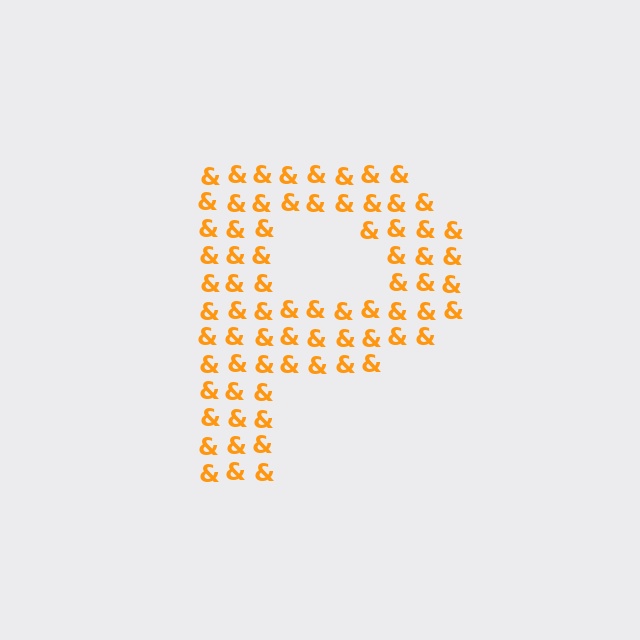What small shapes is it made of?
It is made of small ampersands.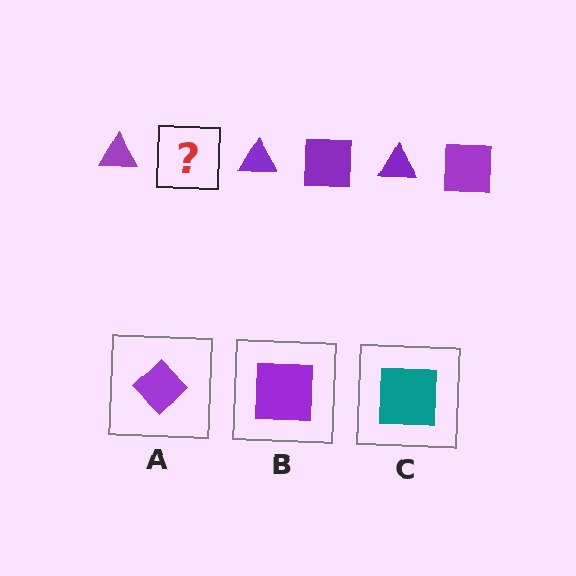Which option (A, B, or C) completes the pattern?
B.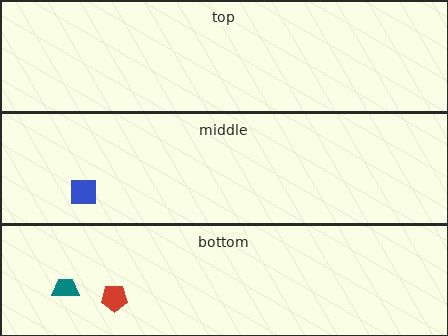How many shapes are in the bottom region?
2.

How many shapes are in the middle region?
1.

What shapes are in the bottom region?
The red pentagon, the teal trapezoid.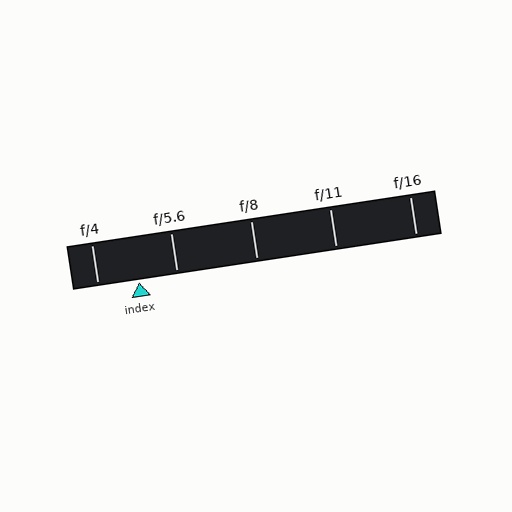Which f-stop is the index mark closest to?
The index mark is closest to f/5.6.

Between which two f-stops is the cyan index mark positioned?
The index mark is between f/4 and f/5.6.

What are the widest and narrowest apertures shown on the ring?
The widest aperture shown is f/4 and the narrowest is f/16.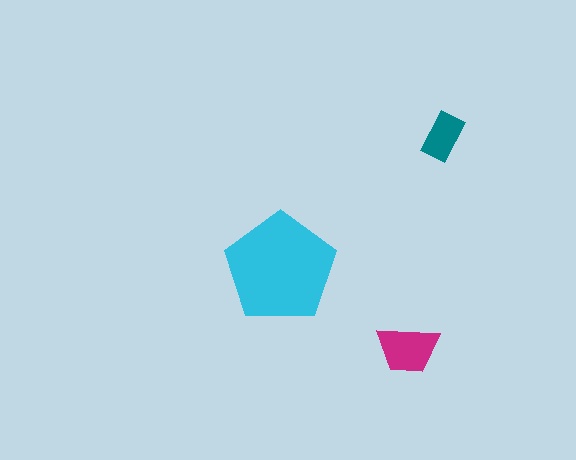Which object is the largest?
The cyan pentagon.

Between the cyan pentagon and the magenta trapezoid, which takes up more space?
The cyan pentagon.